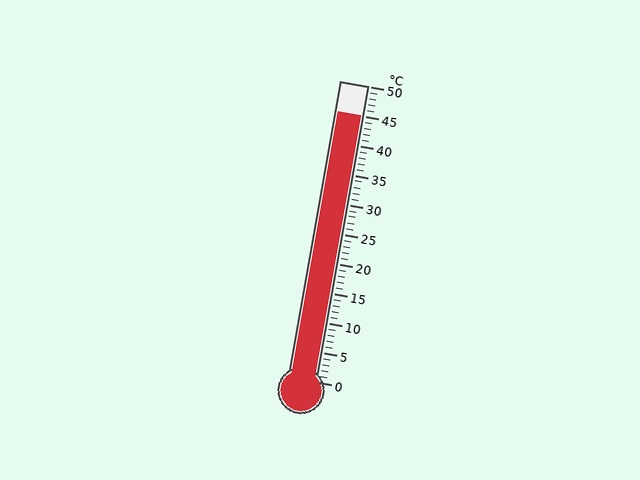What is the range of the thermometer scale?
The thermometer scale ranges from 0°C to 50°C.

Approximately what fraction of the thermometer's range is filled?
The thermometer is filled to approximately 90% of its range.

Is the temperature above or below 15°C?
The temperature is above 15°C.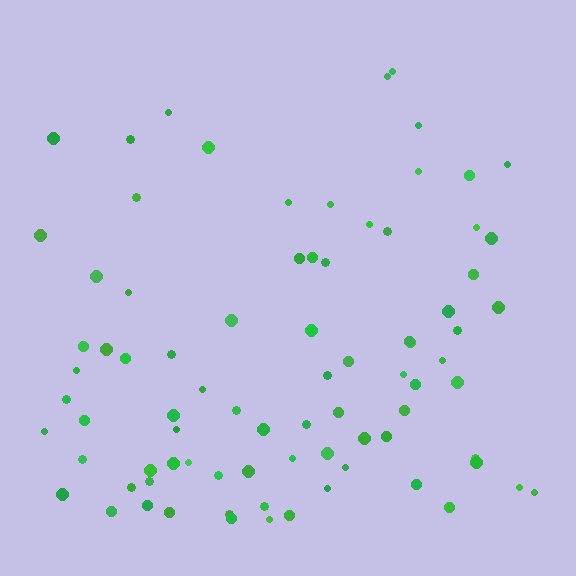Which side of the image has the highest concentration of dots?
The bottom.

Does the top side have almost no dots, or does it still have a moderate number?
Still a moderate number, just noticeably fewer than the bottom.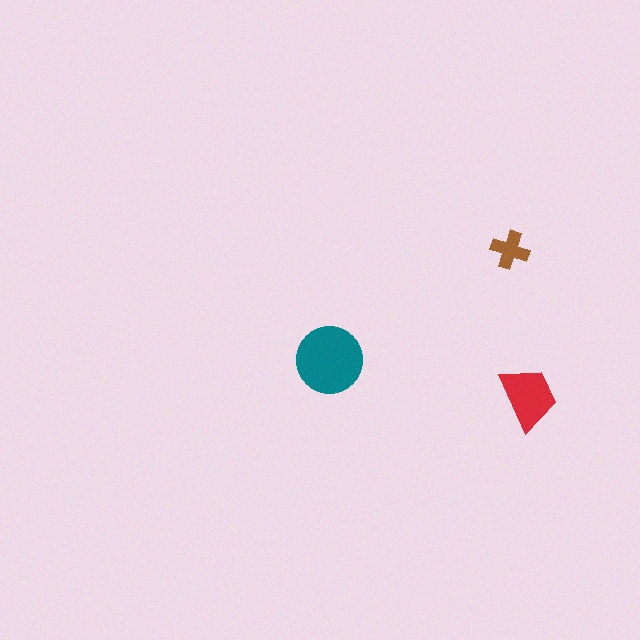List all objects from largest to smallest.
The teal circle, the red trapezoid, the brown cross.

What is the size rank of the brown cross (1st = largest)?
3rd.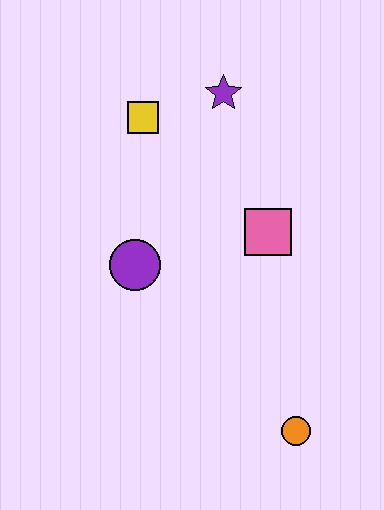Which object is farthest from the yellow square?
The orange circle is farthest from the yellow square.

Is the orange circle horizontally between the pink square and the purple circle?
No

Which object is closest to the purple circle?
The pink square is closest to the purple circle.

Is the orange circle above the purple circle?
No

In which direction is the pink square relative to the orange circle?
The pink square is above the orange circle.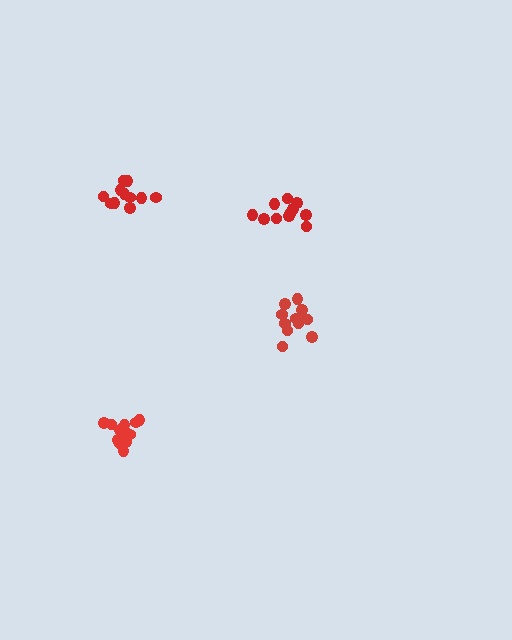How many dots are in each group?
Group 1: 11 dots, Group 2: 12 dots, Group 3: 13 dots, Group 4: 12 dots (48 total).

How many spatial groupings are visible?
There are 4 spatial groupings.